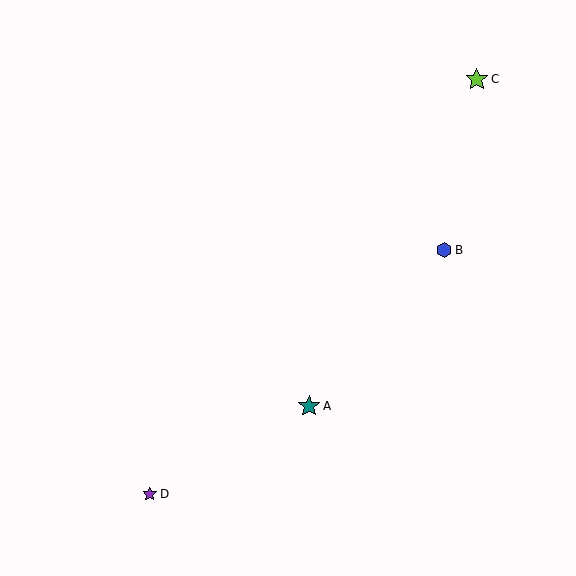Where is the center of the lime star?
The center of the lime star is at (477, 79).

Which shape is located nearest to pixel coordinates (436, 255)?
The blue hexagon (labeled B) at (444, 250) is nearest to that location.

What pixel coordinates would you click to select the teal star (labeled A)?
Click at (309, 406) to select the teal star A.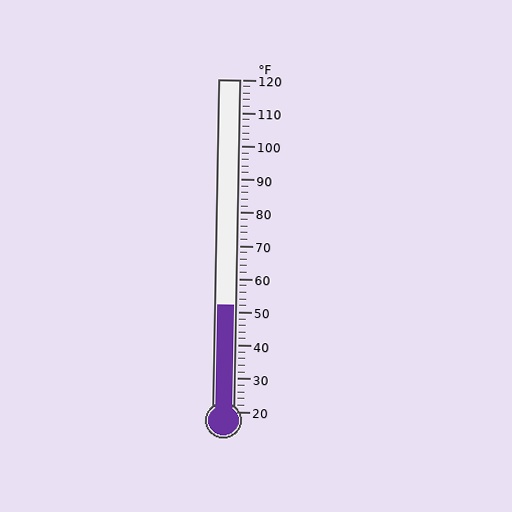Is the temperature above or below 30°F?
The temperature is above 30°F.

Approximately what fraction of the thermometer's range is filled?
The thermometer is filled to approximately 30% of its range.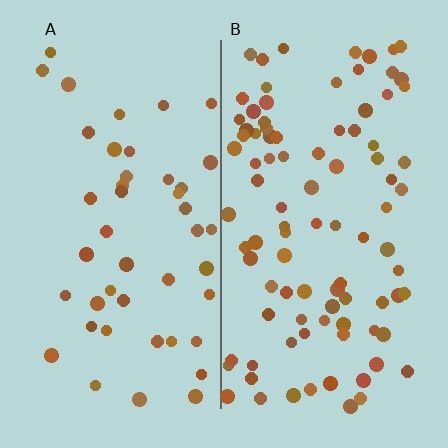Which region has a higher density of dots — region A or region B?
B (the right).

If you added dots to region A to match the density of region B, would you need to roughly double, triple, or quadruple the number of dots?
Approximately double.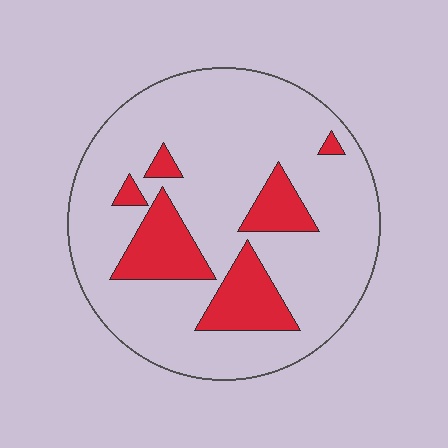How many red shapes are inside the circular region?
6.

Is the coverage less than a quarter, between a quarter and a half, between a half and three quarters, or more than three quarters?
Less than a quarter.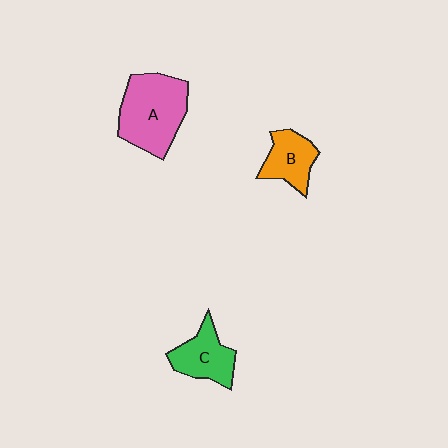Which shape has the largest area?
Shape A (pink).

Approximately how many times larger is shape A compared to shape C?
Approximately 1.7 times.